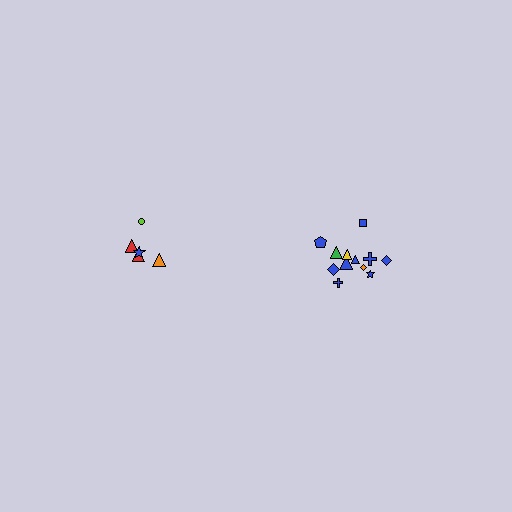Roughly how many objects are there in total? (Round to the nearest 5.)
Roughly 15 objects in total.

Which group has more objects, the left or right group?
The right group.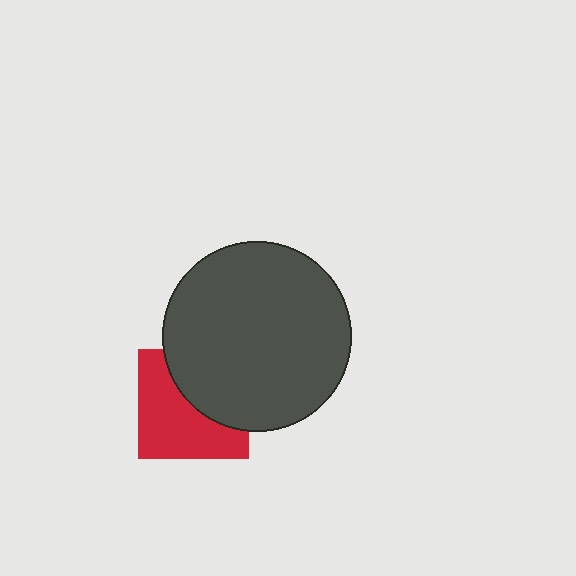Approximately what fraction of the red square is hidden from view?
Roughly 43% of the red square is hidden behind the dark gray circle.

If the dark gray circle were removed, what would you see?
You would see the complete red square.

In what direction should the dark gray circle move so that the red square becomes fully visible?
The dark gray circle should move toward the upper-right. That is the shortest direction to clear the overlap and leave the red square fully visible.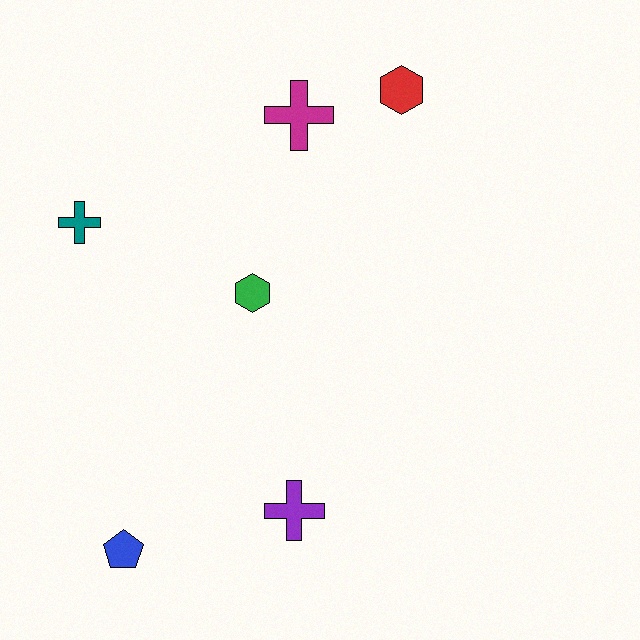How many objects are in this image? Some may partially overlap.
There are 6 objects.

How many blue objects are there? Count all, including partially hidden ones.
There is 1 blue object.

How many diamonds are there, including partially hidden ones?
There are no diamonds.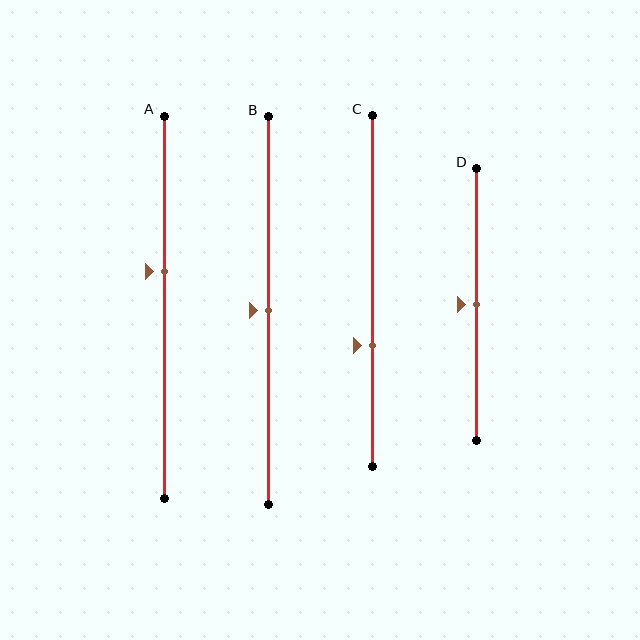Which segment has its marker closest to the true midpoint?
Segment B has its marker closest to the true midpoint.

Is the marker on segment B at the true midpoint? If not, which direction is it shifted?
Yes, the marker on segment B is at the true midpoint.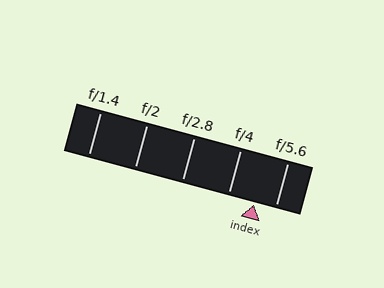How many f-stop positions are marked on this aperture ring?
There are 5 f-stop positions marked.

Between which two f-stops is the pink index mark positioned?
The index mark is between f/4 and f/5.6.